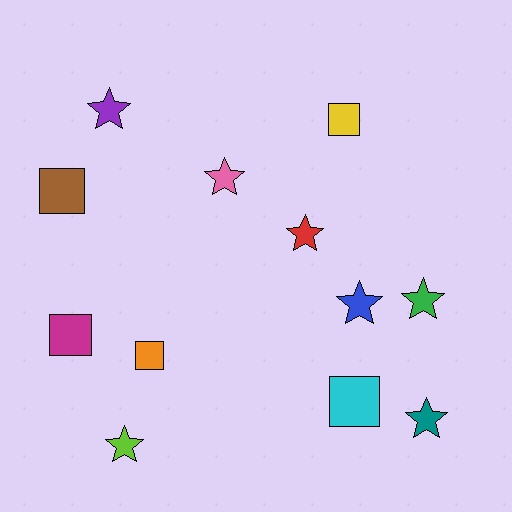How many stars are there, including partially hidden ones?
There are 7 stars.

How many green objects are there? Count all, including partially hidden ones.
There is 1 green object.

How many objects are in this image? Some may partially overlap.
There are 12 objects.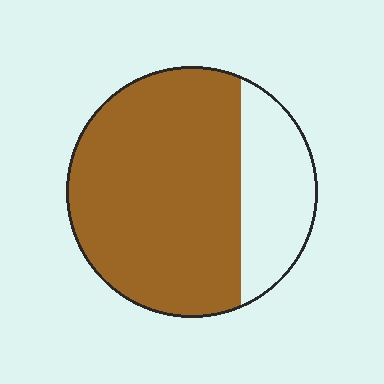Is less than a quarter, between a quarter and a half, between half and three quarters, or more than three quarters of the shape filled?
Between half and three quarters.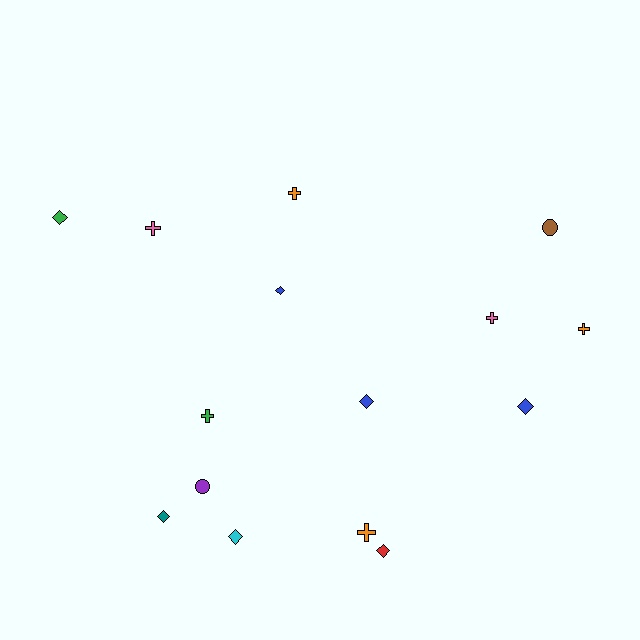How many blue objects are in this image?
There are 3 blue objects.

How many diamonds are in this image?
There are 7 diamonds.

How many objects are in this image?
There are 15 objects.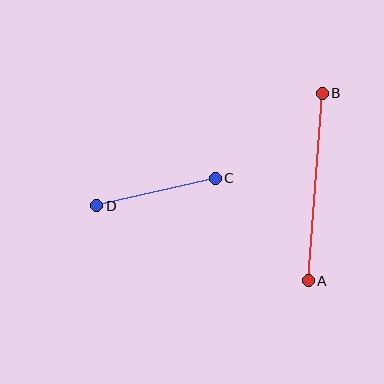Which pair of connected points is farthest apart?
Points A and B are farthest apart.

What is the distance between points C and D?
The distance is approximately 122 pixels.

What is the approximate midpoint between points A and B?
The midpoint is at approximately (315, 187) pixels.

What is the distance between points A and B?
The distance is approximately 188 pixels.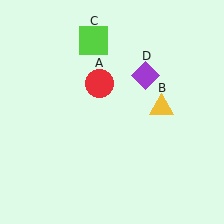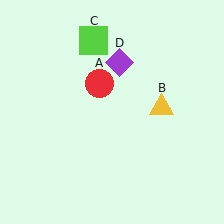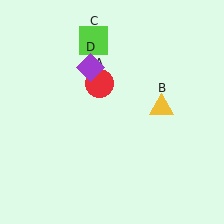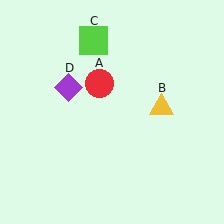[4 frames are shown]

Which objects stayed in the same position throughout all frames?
Red circle (object A) and yellow triangle (object B) and lime square (object C) remained stationary.